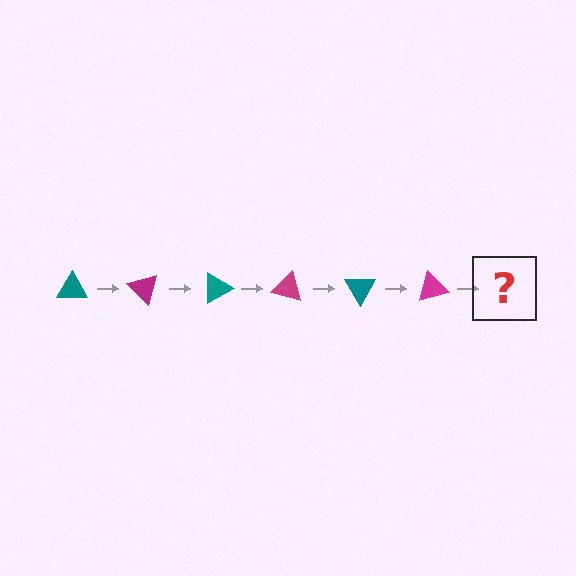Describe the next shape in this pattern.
It should be a teal triangle, rotated 270 degrees from the start.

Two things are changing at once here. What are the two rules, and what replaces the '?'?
The two rules are that it rotates 45 degrees each step and the color cycles through teal and magenta. The '?' should be a teal triangle, rotated 270 degrees from the start.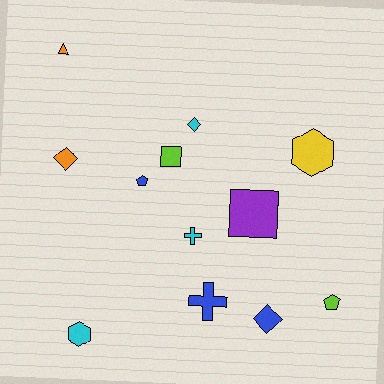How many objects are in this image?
There are 12 objects.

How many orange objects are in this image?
There are 2 orange objects.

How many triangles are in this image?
There is 1 triangle.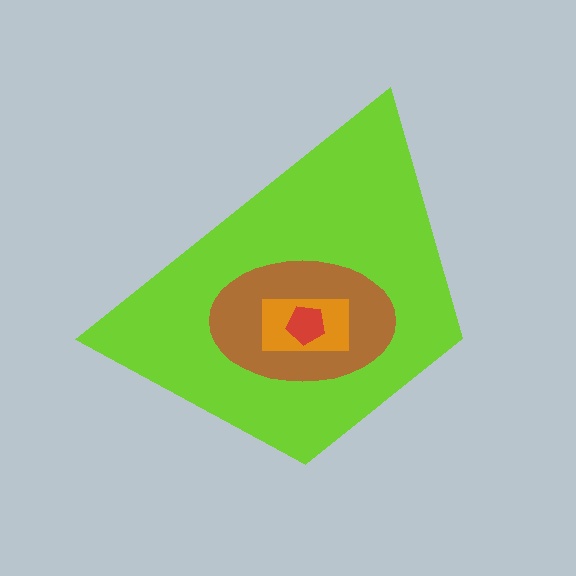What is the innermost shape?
The red pentagon.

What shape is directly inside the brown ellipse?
The orange rectangle.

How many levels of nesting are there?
4.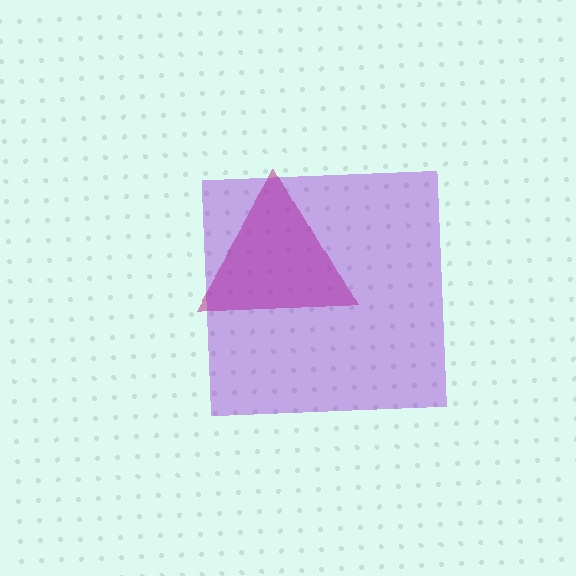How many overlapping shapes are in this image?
There are 2 overlapping shapes in the image.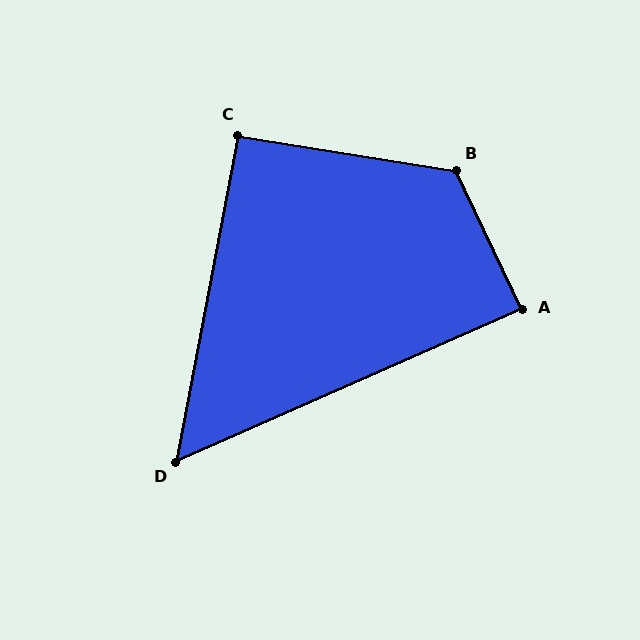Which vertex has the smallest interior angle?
D, at approximately 56 degrees.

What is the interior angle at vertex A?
Approximately 88 degrees (approximately right).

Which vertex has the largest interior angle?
B, at approximately 124 degrees.